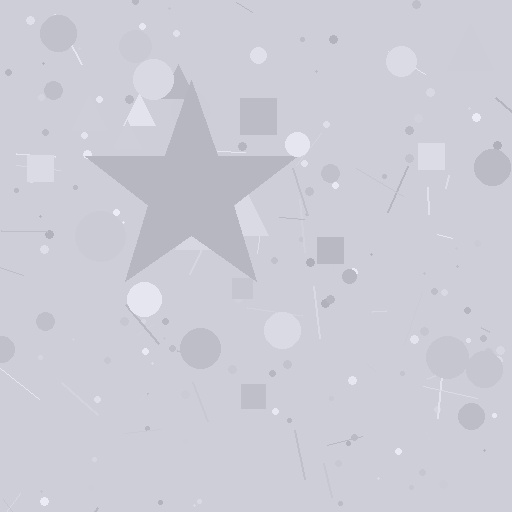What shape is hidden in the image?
A star is hidden in the image.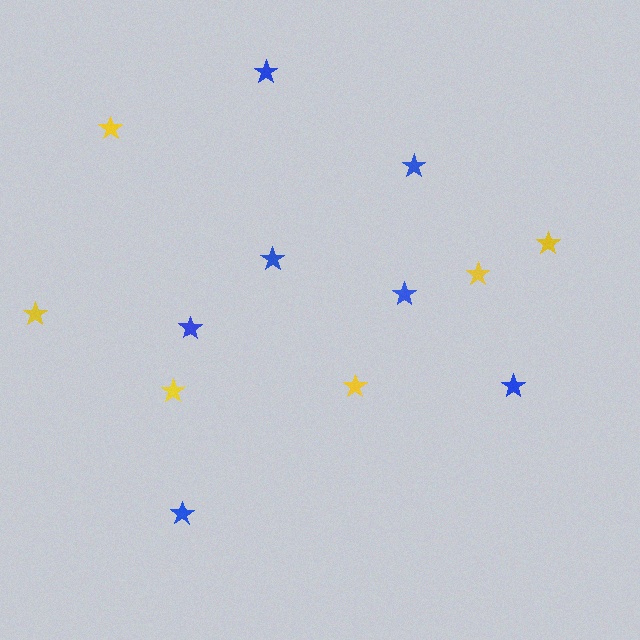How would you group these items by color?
There are 2 groups: one group of blue stars (7) and one group of yellow stars (6).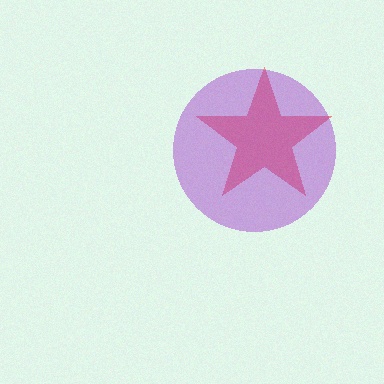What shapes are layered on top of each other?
The layered shapes are: a red star, a purple circle.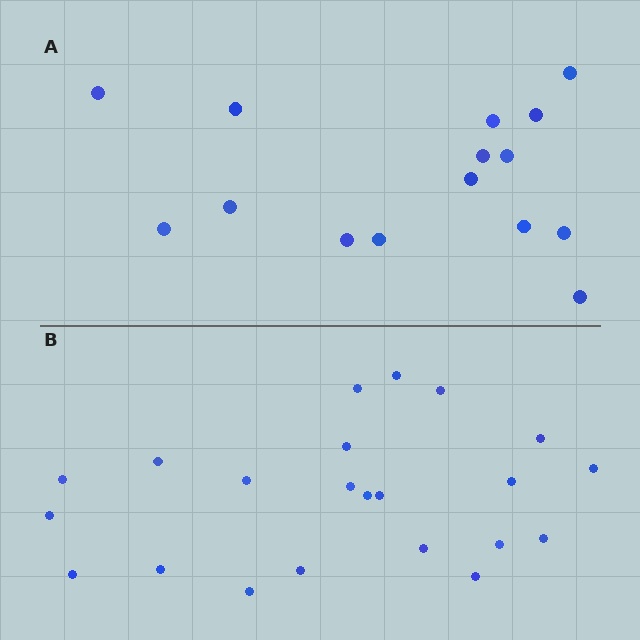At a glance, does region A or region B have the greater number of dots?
Region B (the bottom region) has more dots.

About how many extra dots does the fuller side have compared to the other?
Region B has roughly 8 or so more dots than region A.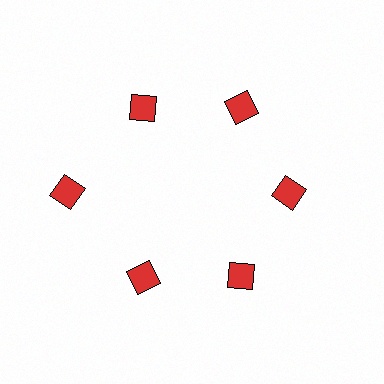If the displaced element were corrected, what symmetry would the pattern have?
It would have 6-fold rotational symmetry — the pattern would map onto itself every 60 degrees.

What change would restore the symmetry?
The symmetry would be restored by moving it inward, back onto the ring so that all 6 squares sit at equal angles and equal distance from the center.